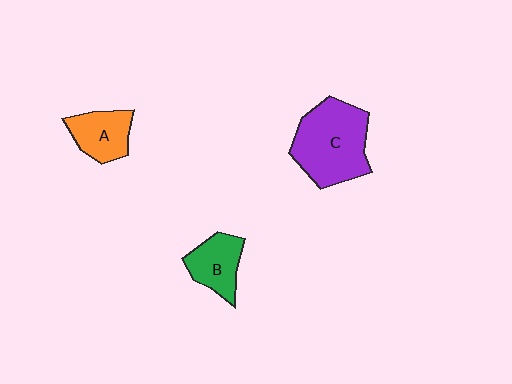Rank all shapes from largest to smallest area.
From largest to smallest: C (purple), A (orange), B (green).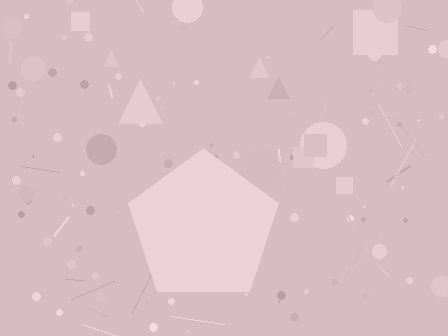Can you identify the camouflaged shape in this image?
The camouflaged shape is a pentagon.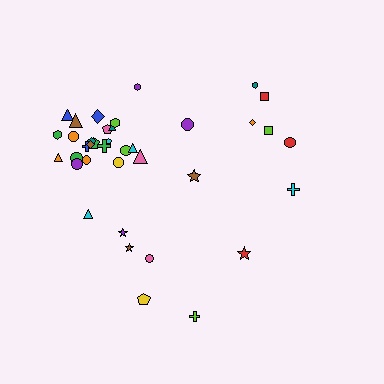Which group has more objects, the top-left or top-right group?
The top-left group.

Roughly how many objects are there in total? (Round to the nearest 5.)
Roughly 40 objects in total.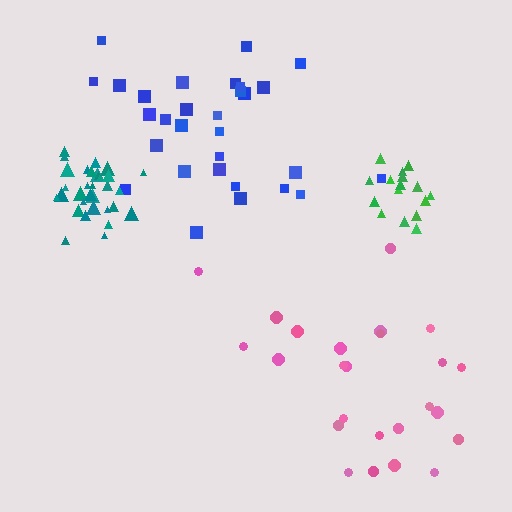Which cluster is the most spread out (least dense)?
Pink.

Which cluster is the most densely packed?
Teal.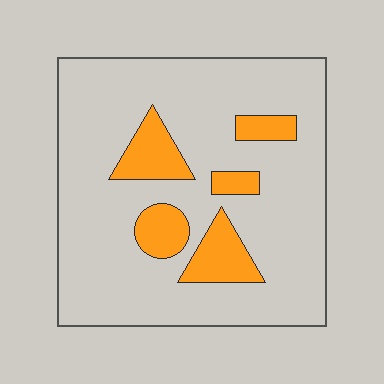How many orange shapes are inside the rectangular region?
5.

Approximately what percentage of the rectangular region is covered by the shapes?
Approximately 15%.